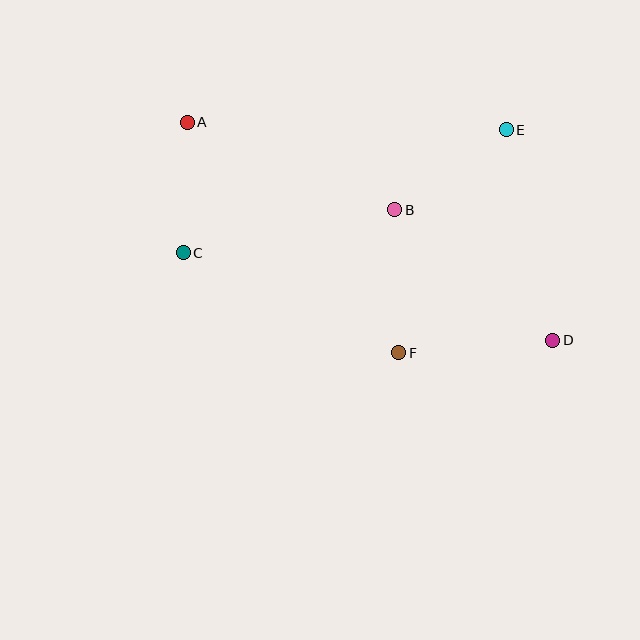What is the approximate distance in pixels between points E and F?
The distance between E and F is approximately 248 pixels.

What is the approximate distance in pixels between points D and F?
The distance between D and F is approximately 155 pixels.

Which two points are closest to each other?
Points A and C are closest to each other.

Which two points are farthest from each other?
Points A and D are farthest from each other.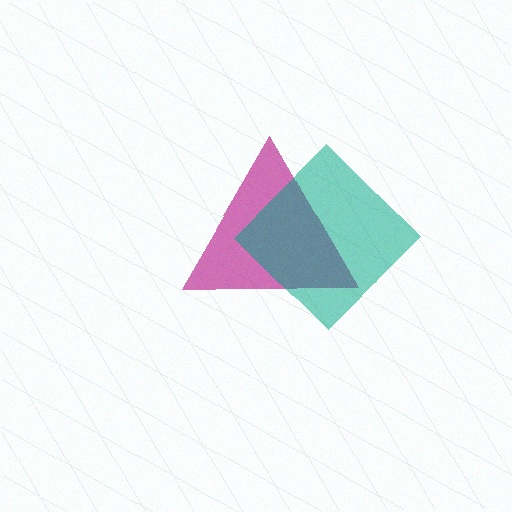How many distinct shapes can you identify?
There are 2 distinct shapes: a magenta triangle, a teal diamond.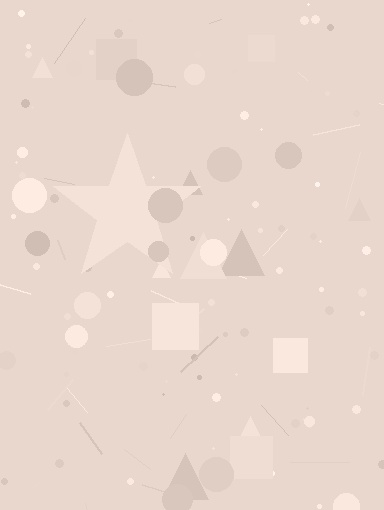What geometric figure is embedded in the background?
A star is embedded in the background.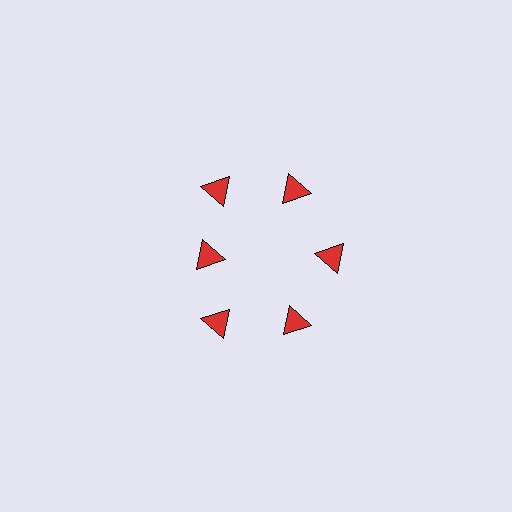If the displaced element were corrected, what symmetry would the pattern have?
It would have 6-fold rotational symmetry — the pattern would map onto itself every 60 degrees.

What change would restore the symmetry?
The symmetry would be restored by moving it outward, back onto the ring so that all 6 triangles sit at equal angles and equal distance from the center.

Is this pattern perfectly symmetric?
No. The 6 red triangles are arranged in a ring, but one element near the 9 o'clock position is pulled inward toward the center, breaking the 6-fold rotational symmetry.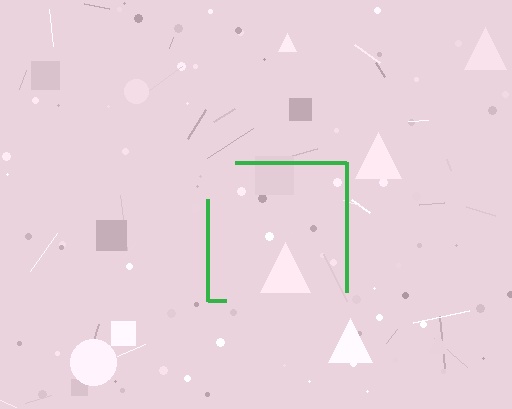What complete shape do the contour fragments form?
The contour fragments form a square.